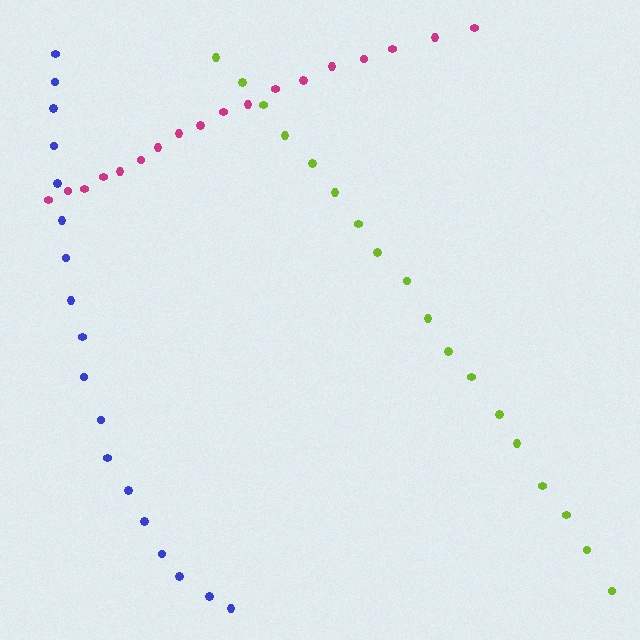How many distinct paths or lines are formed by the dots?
There are 3 distinct paths.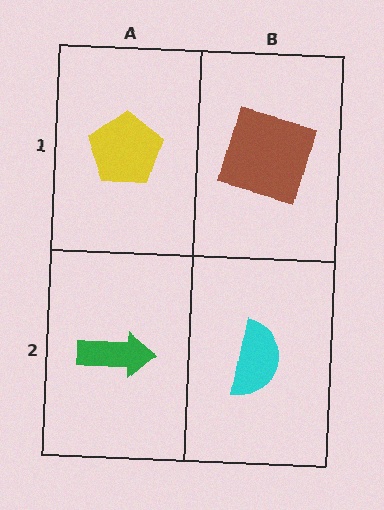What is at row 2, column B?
A cyan semicircle.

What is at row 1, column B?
A brown square.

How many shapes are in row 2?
2 shapes.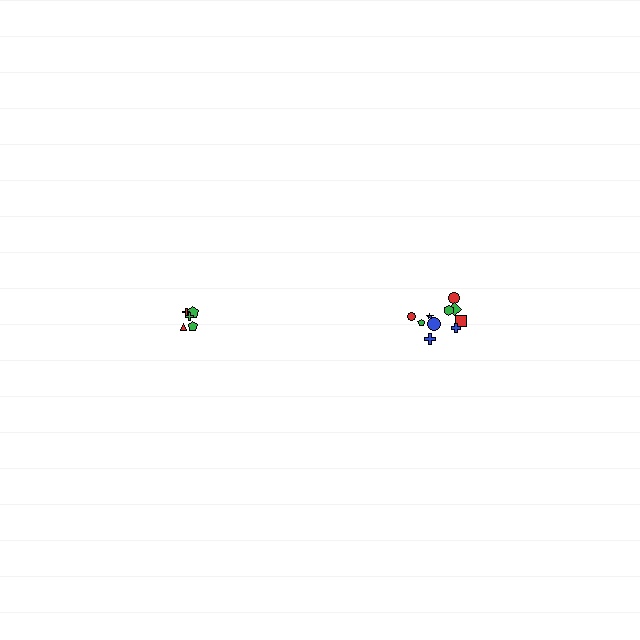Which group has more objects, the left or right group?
The right group.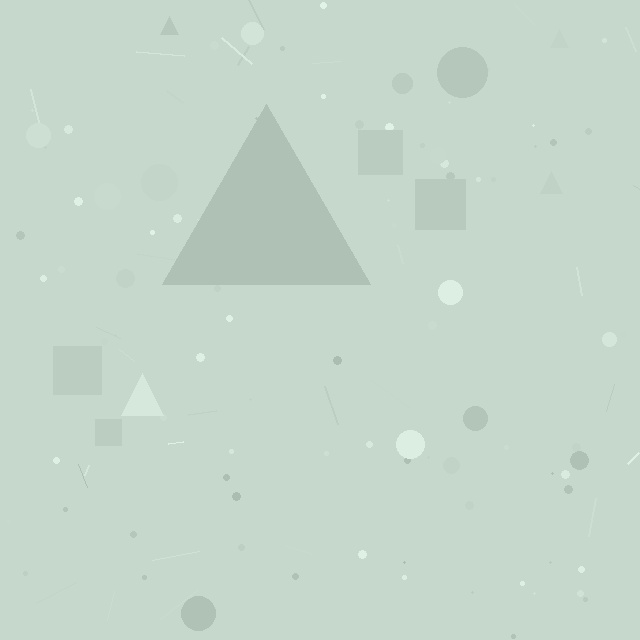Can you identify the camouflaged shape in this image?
The camouflaged shape is a triangle.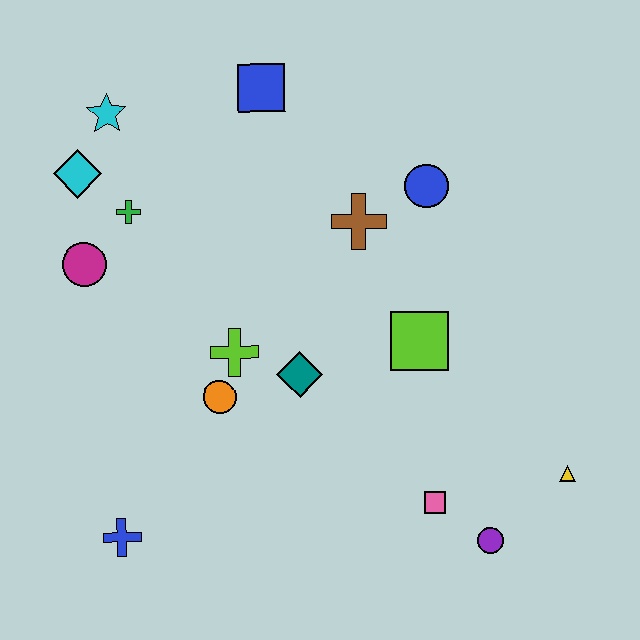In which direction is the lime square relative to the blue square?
The lime square is below the blue square.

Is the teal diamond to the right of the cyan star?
Yes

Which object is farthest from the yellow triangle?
The cyan star is farthest from the yellow triangle.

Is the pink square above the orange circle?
No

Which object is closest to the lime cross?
The orange circle is closest to the lime cross.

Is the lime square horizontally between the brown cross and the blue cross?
No